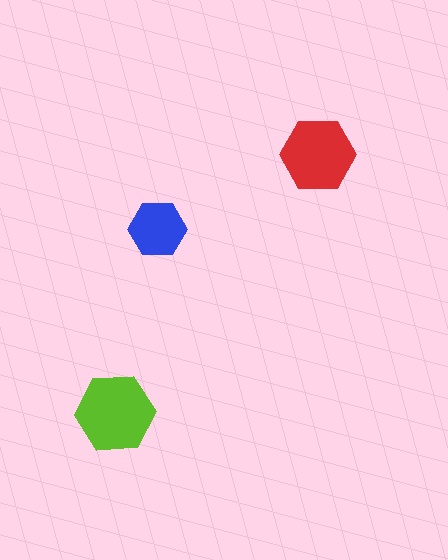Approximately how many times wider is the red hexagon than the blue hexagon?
About 1.5 times wider.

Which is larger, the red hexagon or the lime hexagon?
The lime one.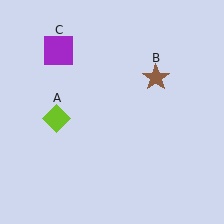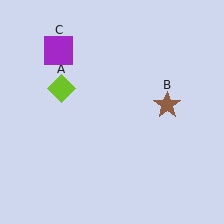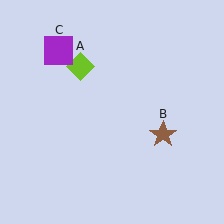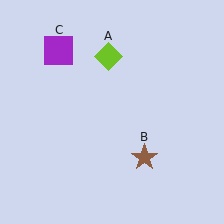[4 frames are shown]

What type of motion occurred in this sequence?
The lime diamond (object A), brown star (object B) rotated clockwise around the center of the scene.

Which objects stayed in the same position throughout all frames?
Purple square (object C) remained stationary.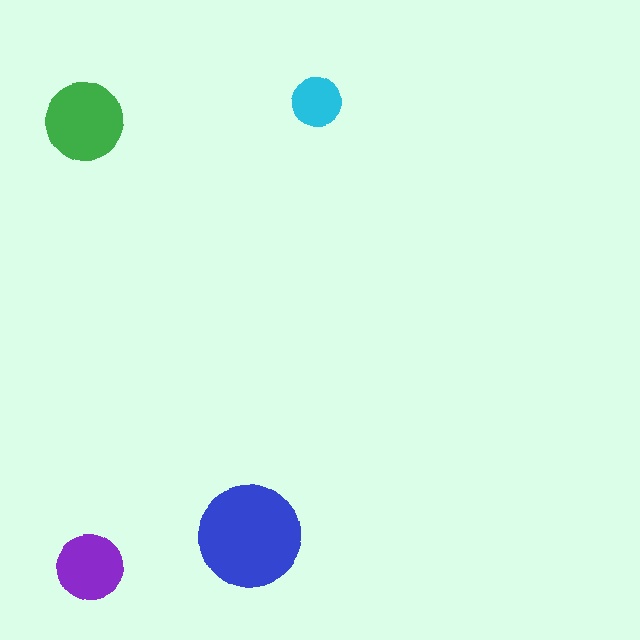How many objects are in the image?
There are 4 objects in the image.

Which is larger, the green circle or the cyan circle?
The green one.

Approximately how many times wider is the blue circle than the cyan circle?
About 2 times wider.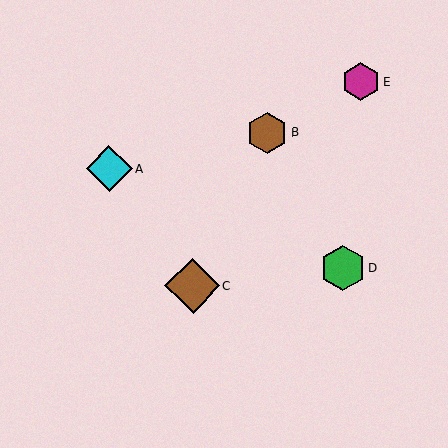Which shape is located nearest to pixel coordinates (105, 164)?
The cyan diamond (labeled A) at (109, 169) is nearest to that location.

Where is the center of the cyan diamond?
The center of the cyan diamond is at (109, 169).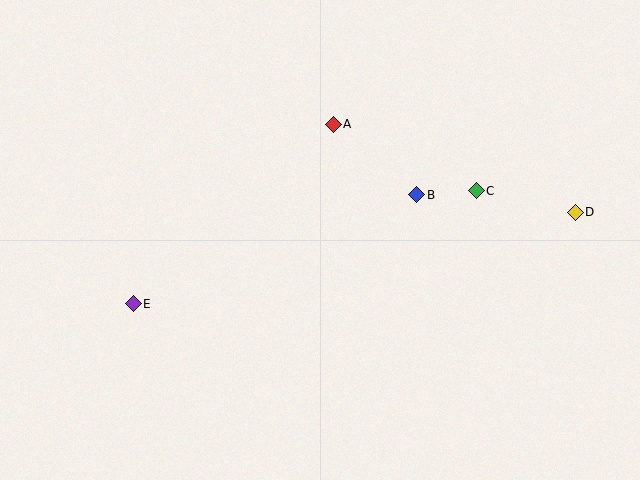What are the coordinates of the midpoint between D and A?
The midpoint between D and A is at (454, 168).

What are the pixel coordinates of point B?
Point B is at (417, 195).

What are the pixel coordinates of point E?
Point E is at (133, 304).